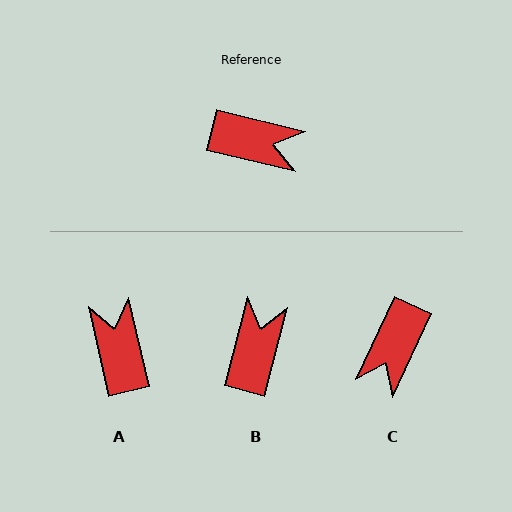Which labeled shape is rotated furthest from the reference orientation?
A, about 116 degrees away.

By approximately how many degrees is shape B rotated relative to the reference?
Approximately 89 degrees counter-clockwise.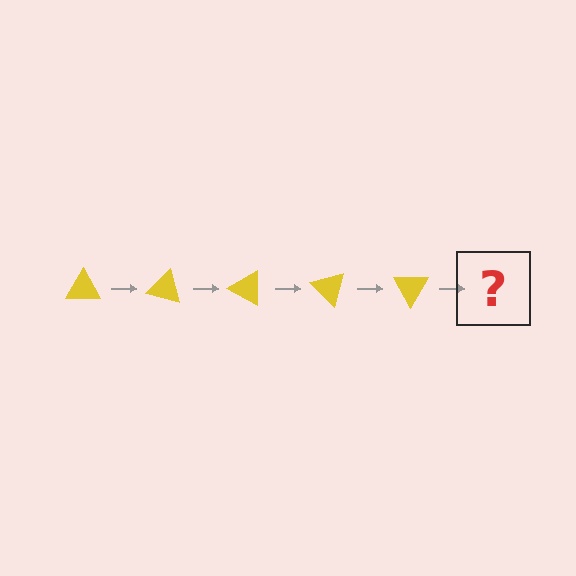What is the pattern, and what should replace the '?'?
The pattern is that the triangle rotates 15 degrees each step. The '?' should be a yellow triangle rotated 75 degrees.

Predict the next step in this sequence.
The next step is a yellow triangle rotated 75 degrees.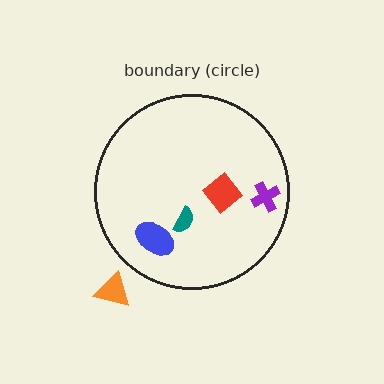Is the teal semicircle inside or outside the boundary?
Inside.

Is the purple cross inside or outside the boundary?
Inside.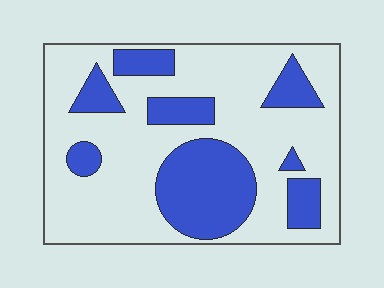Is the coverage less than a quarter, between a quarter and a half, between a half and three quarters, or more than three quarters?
Between a quarter and a half.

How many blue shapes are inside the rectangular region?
8.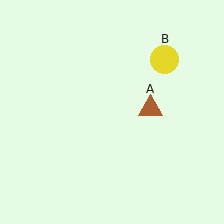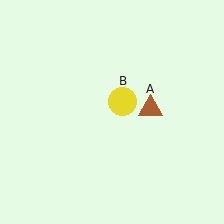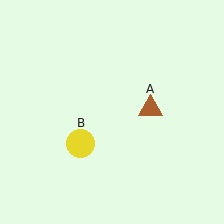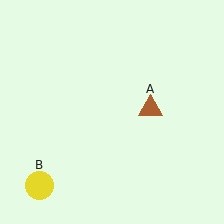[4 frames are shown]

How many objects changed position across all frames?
1 object changed position: yellow circle (object B).